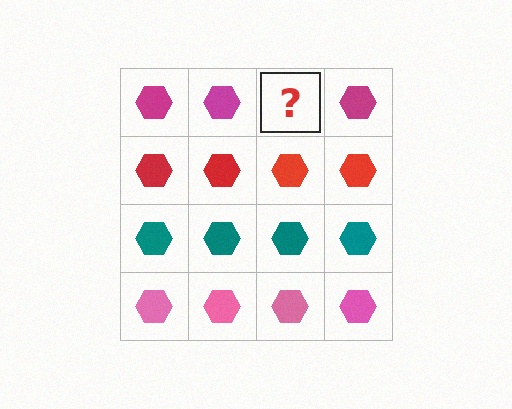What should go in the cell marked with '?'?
The missing cell should contain a magenta hexagon.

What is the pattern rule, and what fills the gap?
The rule is that each row has a consistent color. The gap should be filled with a magenta hexagon.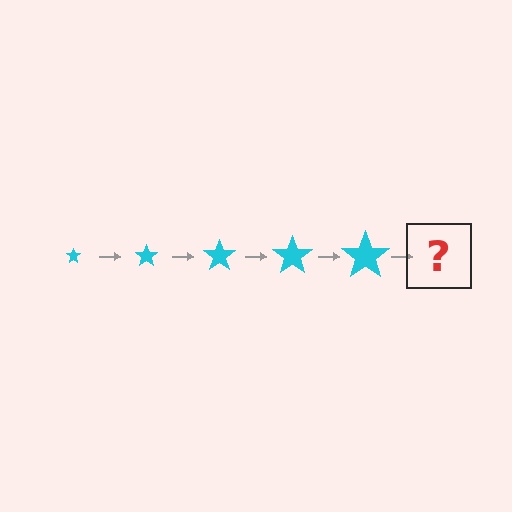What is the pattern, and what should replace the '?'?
The pattern is that the star gets progressively larger each step. The '?' should be a cyan star, larger than the previous one.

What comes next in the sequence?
The next element should be a cyan star, larger than the previous one.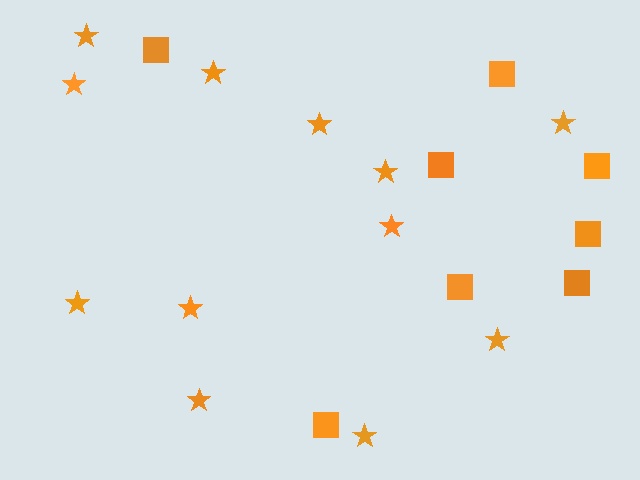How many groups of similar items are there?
There are 2 groups: one group of stars (12) and one group of squares (8).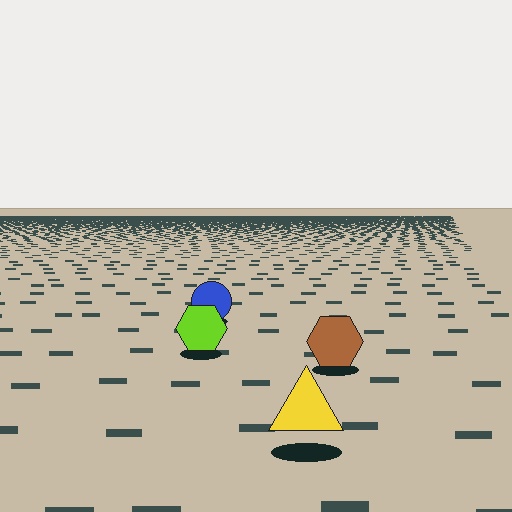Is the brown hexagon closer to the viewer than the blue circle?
Yes. The brown hexagon is closer — you can tell from the texture gradient: the ground texture is coarser near it.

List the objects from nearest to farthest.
From nearest to farthest: the yellow triangle, the brown hexagon, the lime hexagon, the blue circle.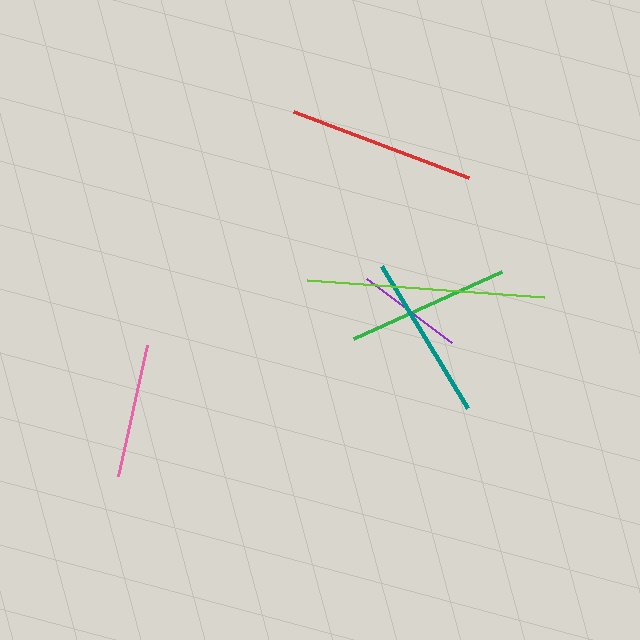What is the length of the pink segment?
The pink segment is approximately 133 pixels long.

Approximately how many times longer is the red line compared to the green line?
The red line is approximately 1.1 times the length of the green line.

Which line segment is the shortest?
The purple line is the shortest at approximately 106 pixels.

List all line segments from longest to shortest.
From longest to shortest: lime, red, teal, green, pink, purple.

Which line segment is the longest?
The lime line is the longest at approximately 238 pixels.